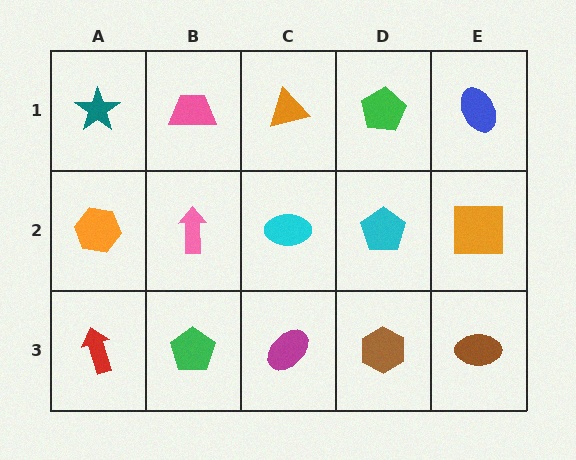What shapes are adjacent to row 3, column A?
An orange hexagon (row 2, column A), a green pentagon (row 3, column B).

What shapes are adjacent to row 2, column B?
A pink trapezoid (row 1, column B), a green pentagon (row 3, column B), an orange hexagon (row 2, column A), a cyan ellipse (row 2, column C).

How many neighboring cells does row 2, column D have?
4.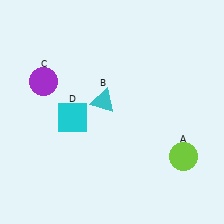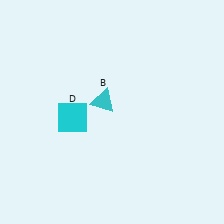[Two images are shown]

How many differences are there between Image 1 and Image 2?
There are 2 differences between the two images.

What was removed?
The purple circle (C), the lime circle (A) were removed in Image 2.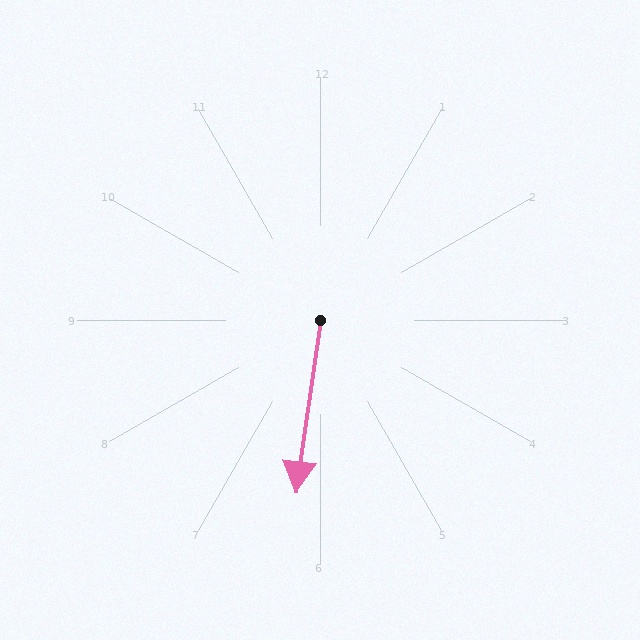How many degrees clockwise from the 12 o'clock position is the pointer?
Approximately 188 degrees.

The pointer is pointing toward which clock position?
Roughly 6 o'clock.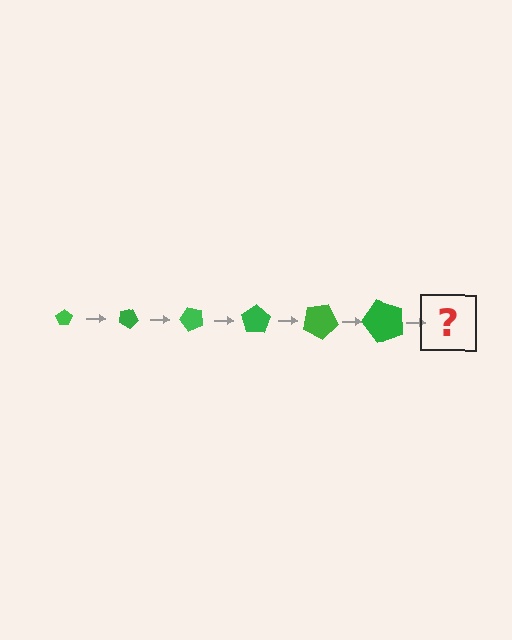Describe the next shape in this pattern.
It should be a pentagon, larger than the previous one and rotated 150 degrees from the start.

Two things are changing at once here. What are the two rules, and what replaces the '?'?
The two rules are that the pentagon grows larger each step and it rotates 25 degrees each step. The '?' should be a pentagon, larger than the previous one and rotated 150 degrees from the start.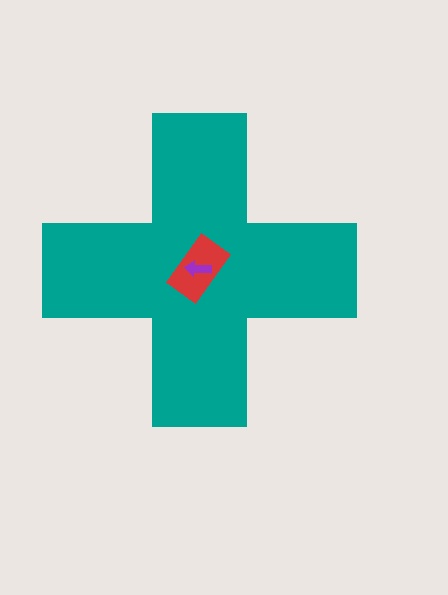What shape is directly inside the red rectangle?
The purple arrow.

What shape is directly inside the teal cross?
The red rectangle.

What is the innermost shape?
The purple arrow.